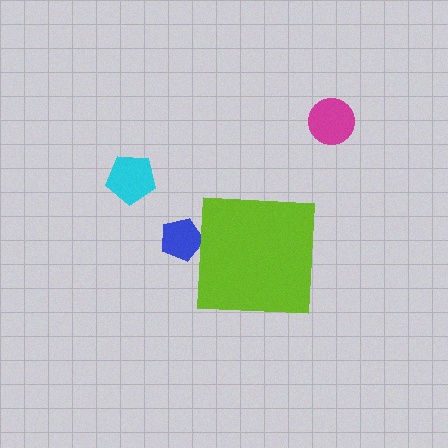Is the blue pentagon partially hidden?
Yes, the blue pentagon is partially hidden behind the lime square.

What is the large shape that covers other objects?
A lime square.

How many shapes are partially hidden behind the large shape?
1 shape is partially hidden.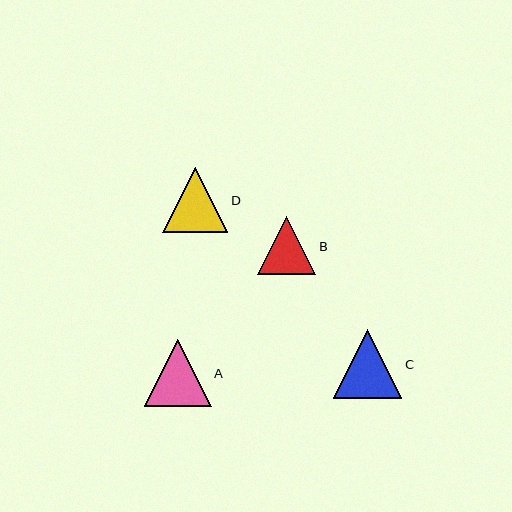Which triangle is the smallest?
Triangle B is the smallest with a size of approximately 58 pixels.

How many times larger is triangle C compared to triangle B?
Triangle C is approximately 1.2 times the size of triangle B.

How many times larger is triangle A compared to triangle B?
Triangle A is approximately 1.1 times the size of triangle B.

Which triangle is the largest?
Triangle C is the largest with a size of approximately 68 pixels.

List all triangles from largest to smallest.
From largest to smallest: C, A, D, B.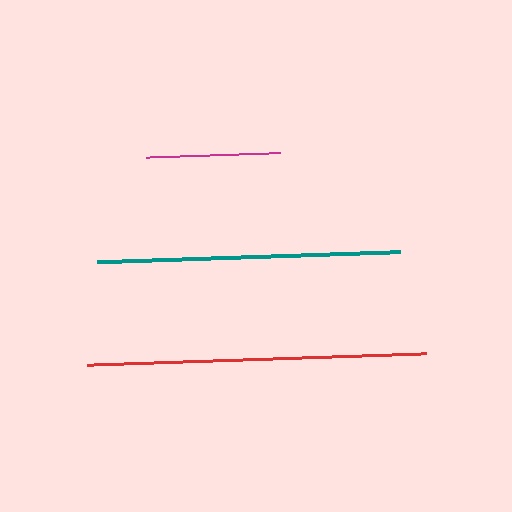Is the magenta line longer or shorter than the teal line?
The teal line is longer than the magenta line.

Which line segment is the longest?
The red line is the longest at approximately 340 pixels.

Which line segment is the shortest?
The magenta line is the shortest at approximately 134 pixels.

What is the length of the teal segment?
The teal segment is approximately 303 pixels long.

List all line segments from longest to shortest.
From longest to shortest: red, teal, magenta.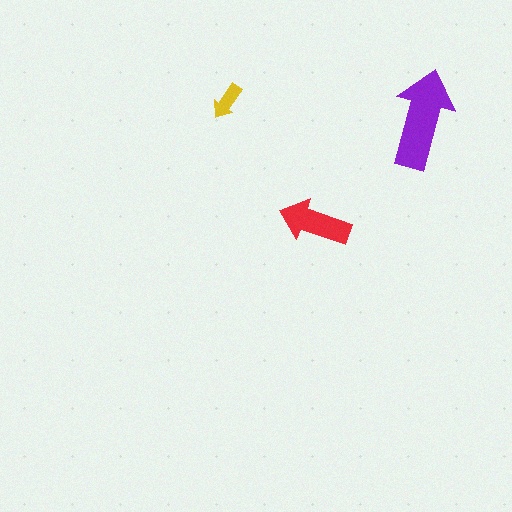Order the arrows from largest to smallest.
the purple one, the red one, the yellow one.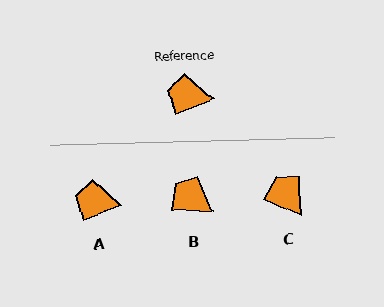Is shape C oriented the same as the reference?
No, it is off by about 45 degrees.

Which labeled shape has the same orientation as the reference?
A.